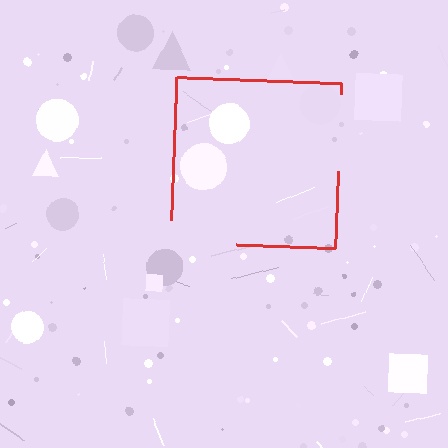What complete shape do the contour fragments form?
The contour fragments form a square.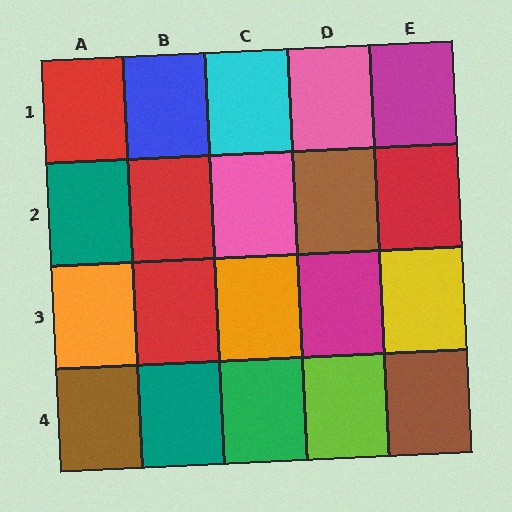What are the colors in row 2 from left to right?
Teal, red, pink, brown, red.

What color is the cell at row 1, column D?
Pink.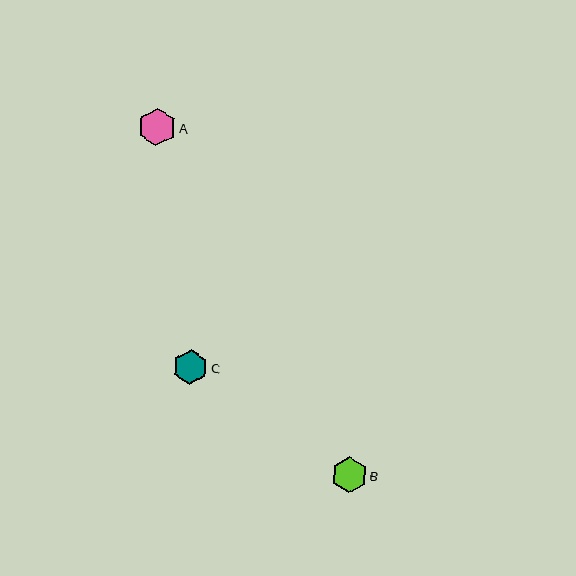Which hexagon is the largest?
Hexagon A is the largest with a size of approximately 38 pixels.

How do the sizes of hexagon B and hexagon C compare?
Hexagon B and hexagon C are approximately the same size.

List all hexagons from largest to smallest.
From largest to smallest: A, B, C.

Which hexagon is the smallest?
Hexagon C is the smallest with a size of approximately 35 pixels.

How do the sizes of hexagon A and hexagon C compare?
Hexagon A and hexagon C are approximately the same size.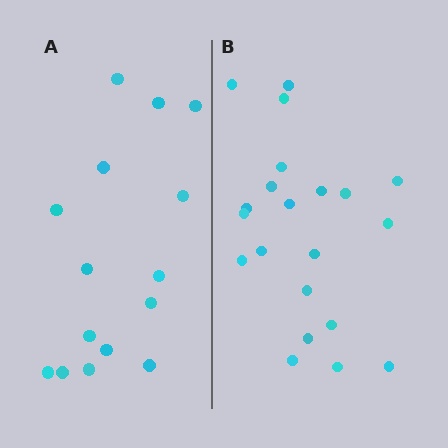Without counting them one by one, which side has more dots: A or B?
Region B (the right region) has more dots.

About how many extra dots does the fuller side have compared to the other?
Region B has about 6 more dots than region A.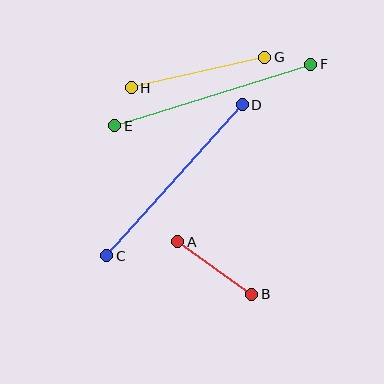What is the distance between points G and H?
The distance is approximately 137 pixels.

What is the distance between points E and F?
The distance is approximately 206 pixels.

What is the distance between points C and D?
The distance is approximately 203 pixels.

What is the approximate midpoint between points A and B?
The midpoint is at approximately (215, 268) pixels.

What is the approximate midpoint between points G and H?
The midpoint is at approximately (198, 72) pixels.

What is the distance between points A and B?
The distance is approximately 91 pixels.